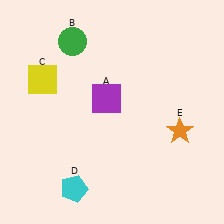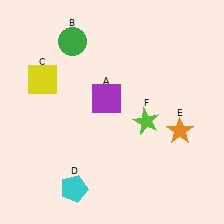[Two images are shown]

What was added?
A lime star (F) was added in Image 2.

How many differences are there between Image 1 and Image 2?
There is 1 difference between the two images.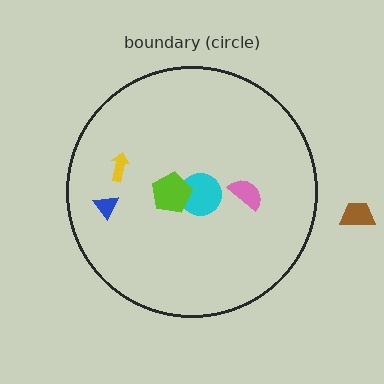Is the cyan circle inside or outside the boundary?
Inside.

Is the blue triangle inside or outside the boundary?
Inside.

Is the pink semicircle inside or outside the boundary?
Inside.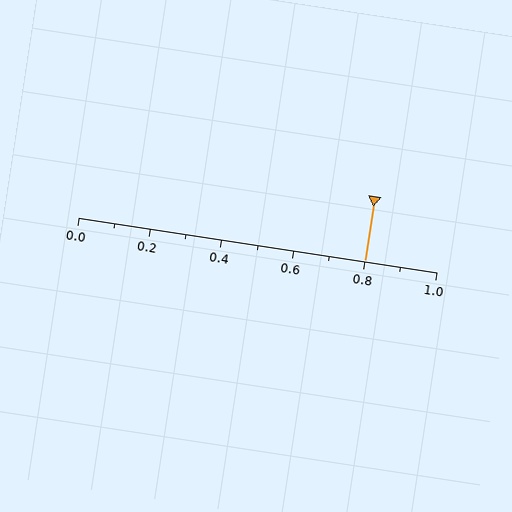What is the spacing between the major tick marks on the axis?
The major ticks are spaced 0.2 apart.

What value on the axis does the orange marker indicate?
The marker indicates approximately 0.8.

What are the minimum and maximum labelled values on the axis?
The axis runs from 0.0 to 1.0.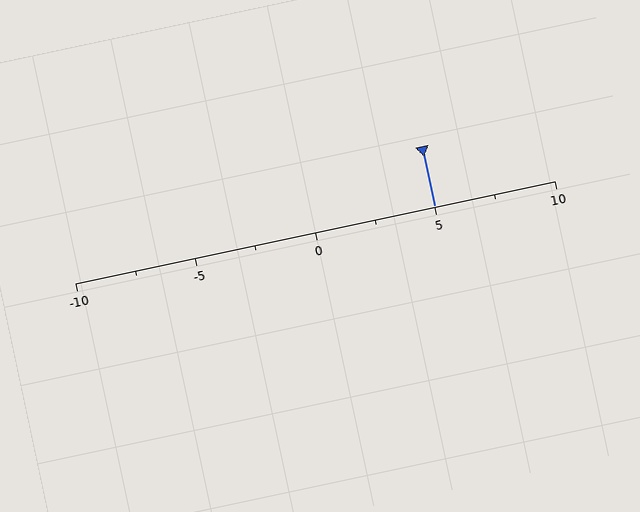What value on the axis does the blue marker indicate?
The marker indicates approximately 5.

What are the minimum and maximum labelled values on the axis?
The axis runs from -10 to 10.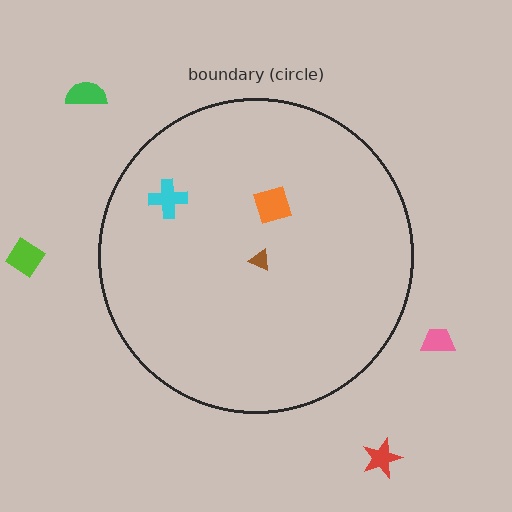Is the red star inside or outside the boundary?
Outside.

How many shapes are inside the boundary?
3 inside, 4 outside.